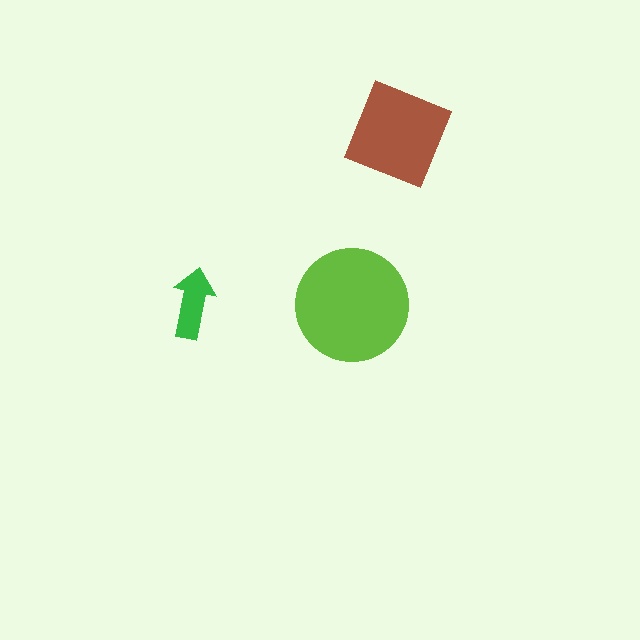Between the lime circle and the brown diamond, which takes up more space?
The lime circle.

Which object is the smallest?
The green arrow.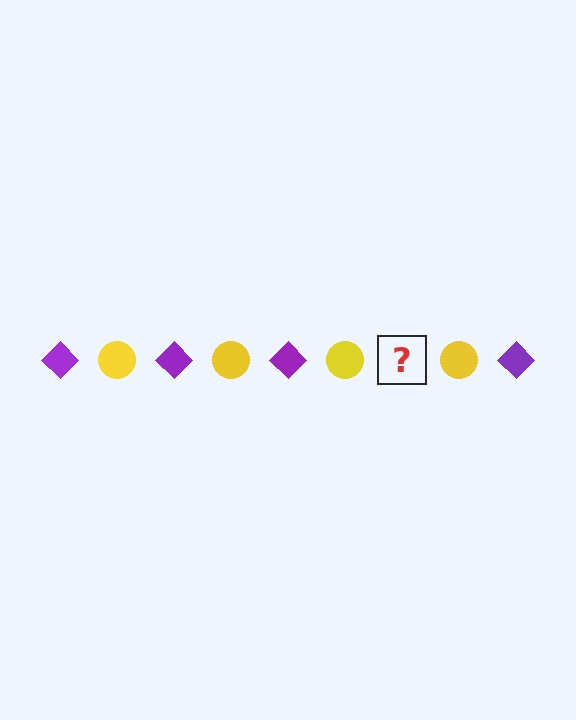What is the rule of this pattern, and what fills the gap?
The rule is that the pattern alternates between purple diamond and yellow circle. The gap should be filled with a purple diamond.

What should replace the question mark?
The question mark should be replaced with a purple diamond.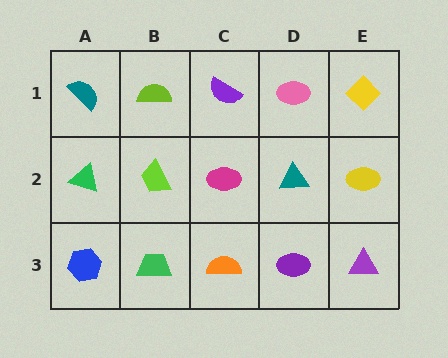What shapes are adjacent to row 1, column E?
A yellow ellipse (row 2, column E), a pink ellipse (row 1, column D).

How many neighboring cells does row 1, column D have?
3.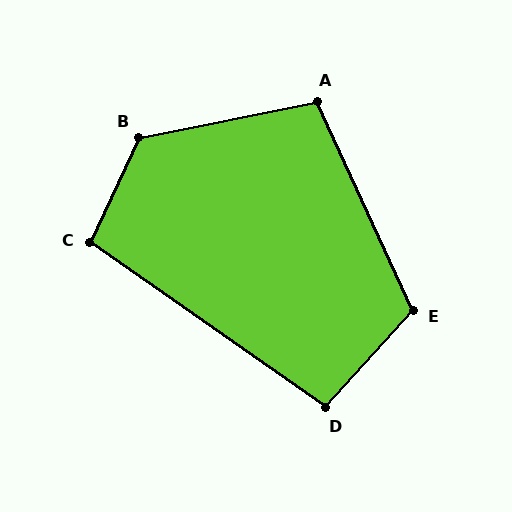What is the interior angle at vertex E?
Approximately 113 degrees (obtuse).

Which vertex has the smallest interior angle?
D, at approximately 97 degrees.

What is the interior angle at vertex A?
Approximately 103 degrees (obtuse).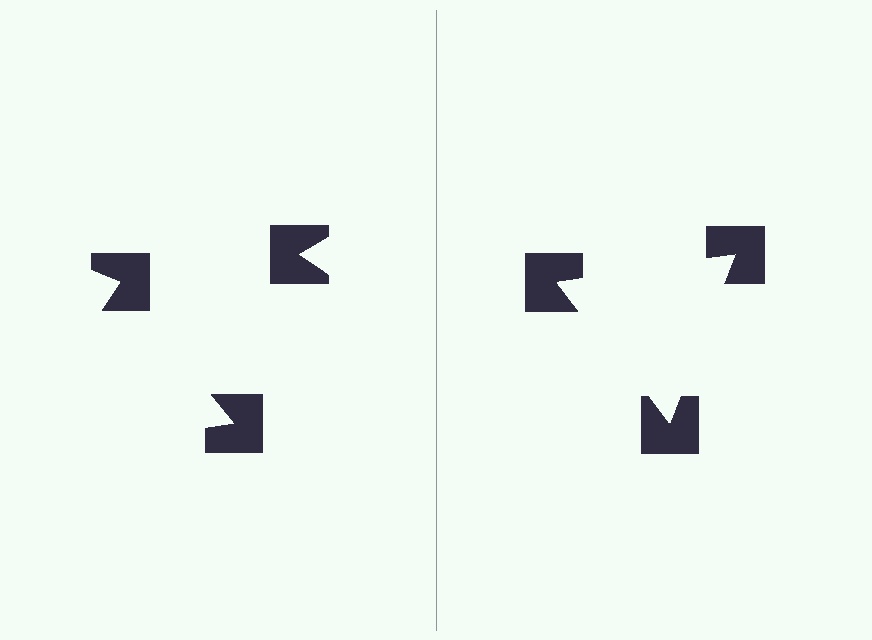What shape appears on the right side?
An illusory triangle.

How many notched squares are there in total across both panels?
6 — 3 on each side.